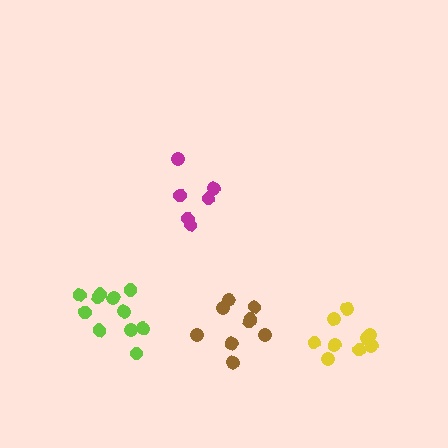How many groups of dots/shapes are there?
There are 4 groups.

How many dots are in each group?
Group 1: 11 dots, Group 2: 9 dots, Group 3: 9 dots, Group 4: 6 dots (35 total).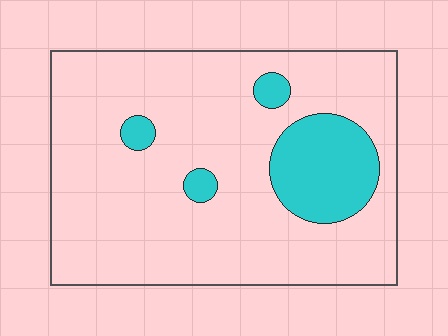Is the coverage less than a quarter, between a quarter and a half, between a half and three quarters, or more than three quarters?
Less than a quarter.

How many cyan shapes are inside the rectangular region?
4.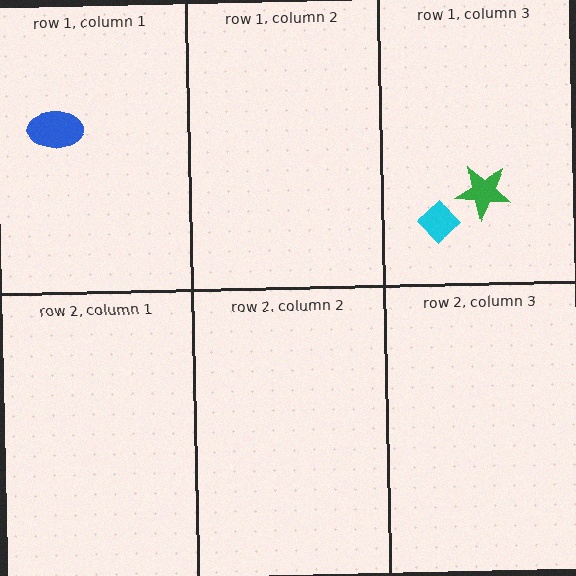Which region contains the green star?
The row 1, column 3 region.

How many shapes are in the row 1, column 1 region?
1.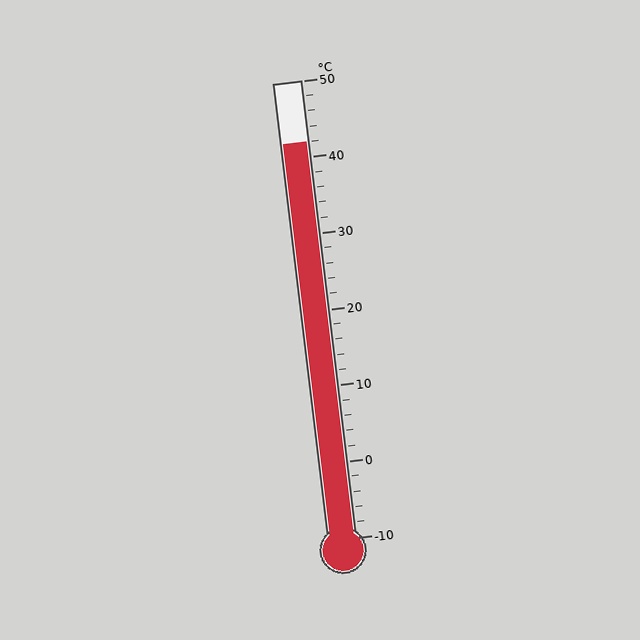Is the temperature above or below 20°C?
The temperature is above 20°C.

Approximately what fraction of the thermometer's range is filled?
The thermometer is filled to approximately 85% of its range.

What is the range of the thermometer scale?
The thermometer scale ranges from -10°C to 50°C.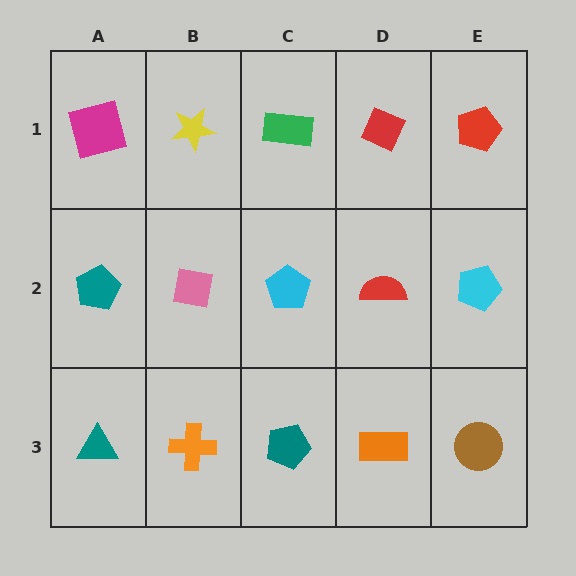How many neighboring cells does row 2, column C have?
4.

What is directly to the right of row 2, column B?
A cyan pentagon.